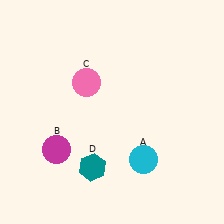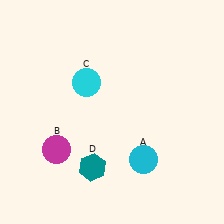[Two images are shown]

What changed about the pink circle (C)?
In Image 1, C is pink. In Image 2, it changed to cyan.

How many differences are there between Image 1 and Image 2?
There is 1 difference between the two images.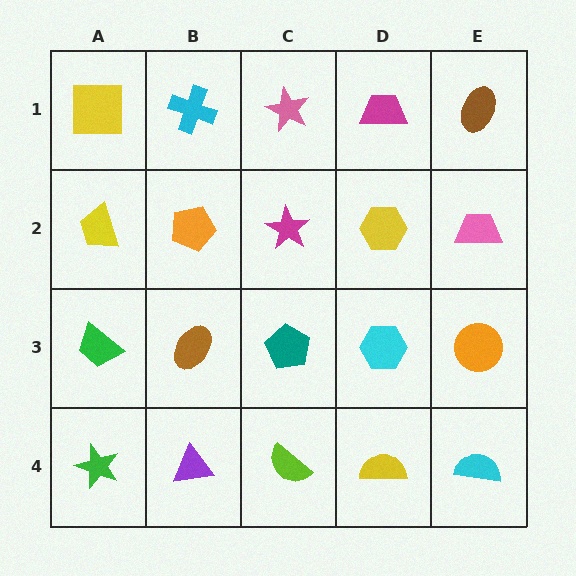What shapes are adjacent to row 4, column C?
A teal pentagon (row 3, column C), a purple triangle (row 4, column B), a yellow semicircle (row 4, column D).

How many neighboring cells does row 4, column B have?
3.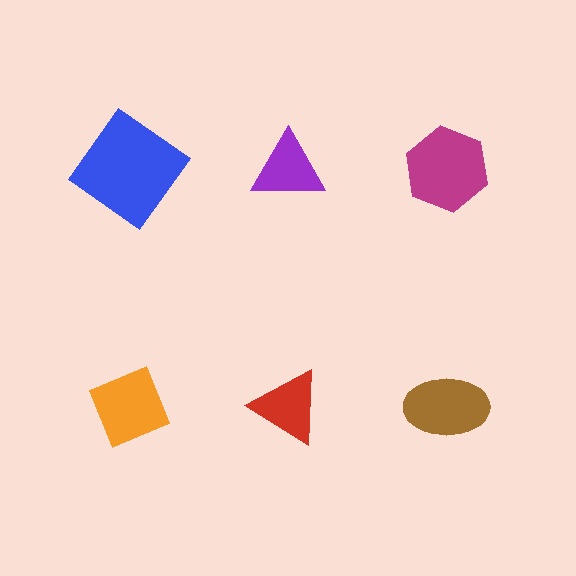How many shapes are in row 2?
3 shapes.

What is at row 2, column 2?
A red triangle.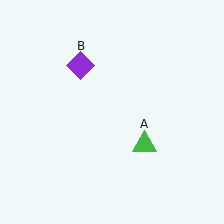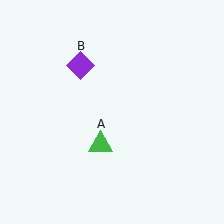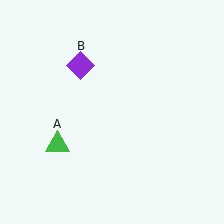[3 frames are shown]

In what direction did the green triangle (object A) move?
The green triangle (object A) moved left.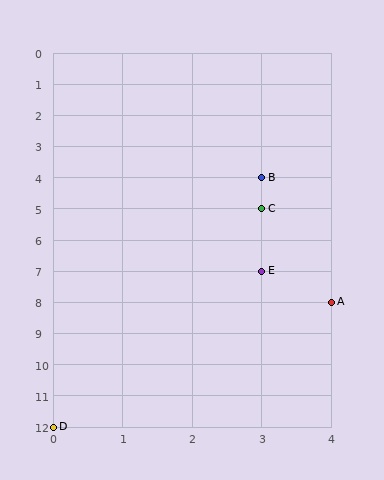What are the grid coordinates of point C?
Point C is at grid coordinates (3, 5).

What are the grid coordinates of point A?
Point A is at grid coordinates (4, 8).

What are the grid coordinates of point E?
Point E is at grid coordinates (3, 7).